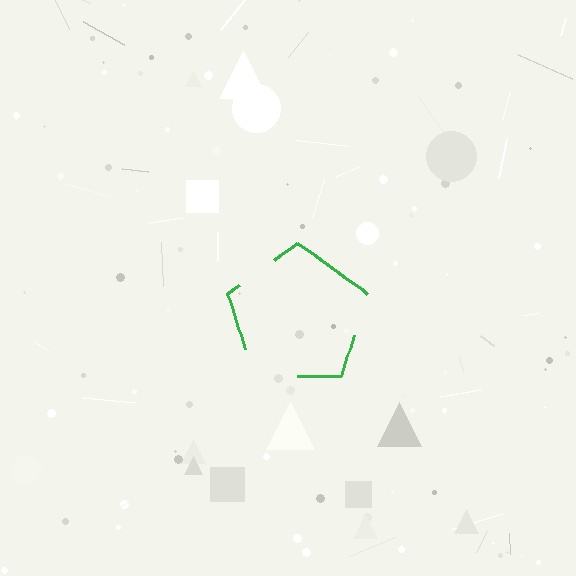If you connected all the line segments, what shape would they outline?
They would outline a pentagon.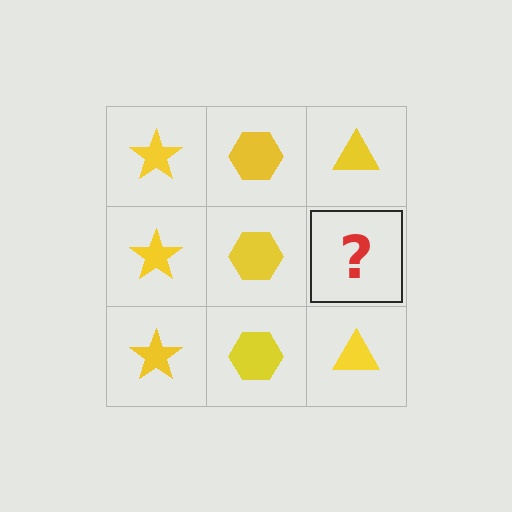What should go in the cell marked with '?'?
The missing cell should contain a yellow triangle.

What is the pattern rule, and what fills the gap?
The rule is that each column has a consistent shape. The gap should be filled with a yellow triangle.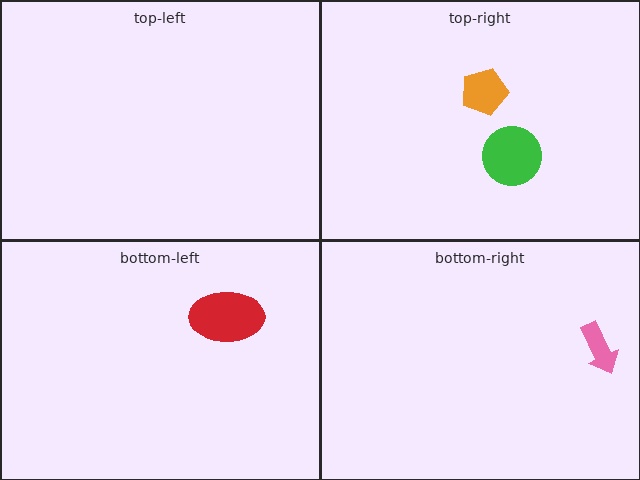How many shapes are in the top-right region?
2.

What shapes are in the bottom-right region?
The pink arrow.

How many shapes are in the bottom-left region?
1.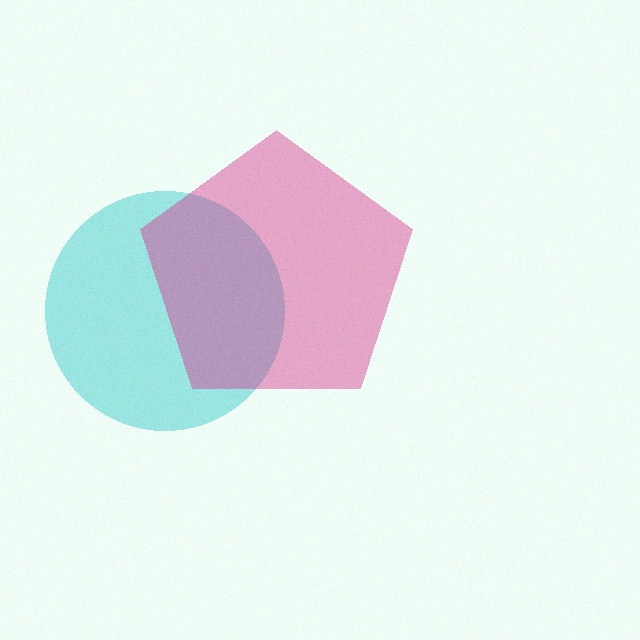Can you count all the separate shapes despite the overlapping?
Yes, there are 2 separate shapes.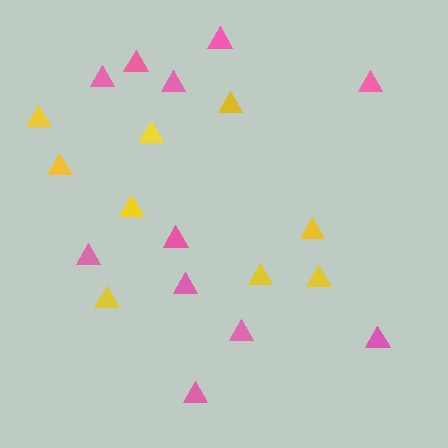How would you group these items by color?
There are 2 groups: one group of pink triangles (11) and one group of yellow triangles (9).